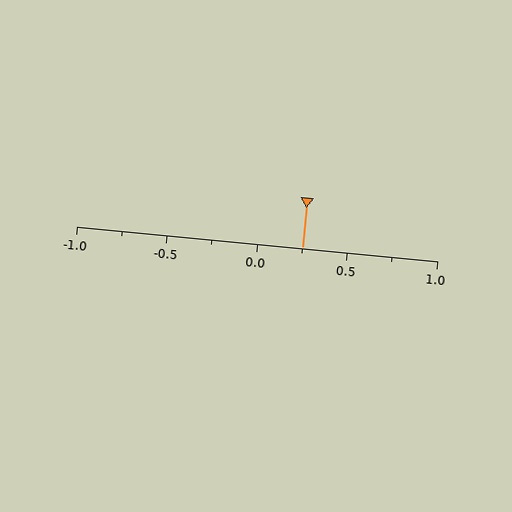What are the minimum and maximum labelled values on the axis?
The axis runs from -1.0 to 1.0.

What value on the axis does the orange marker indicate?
The marker indicates approximately 0.25.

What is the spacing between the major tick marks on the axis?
The major ticks are spaced 0.5 apart.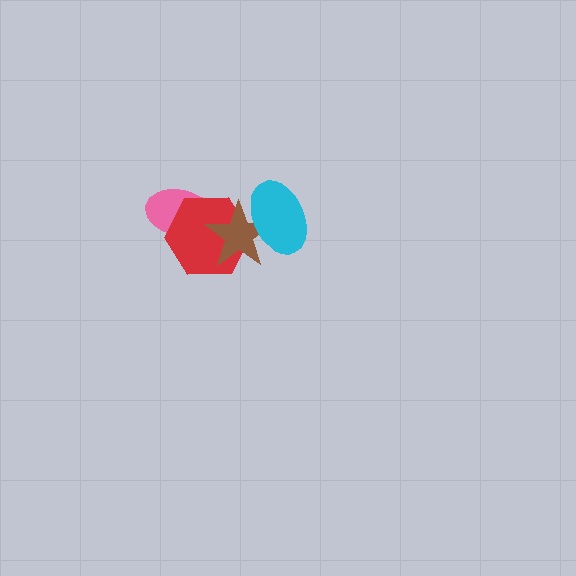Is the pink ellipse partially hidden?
Yes, it is partially covered by another shape.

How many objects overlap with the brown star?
3 objects overlap with the brown star.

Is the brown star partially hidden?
Yes, it is partially covered by another shape.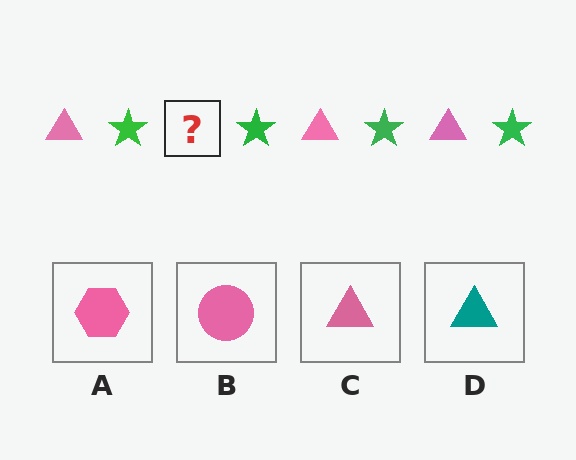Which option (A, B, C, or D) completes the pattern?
C.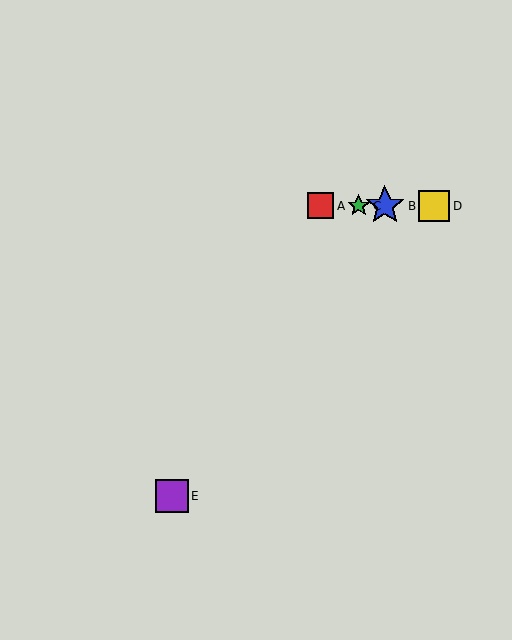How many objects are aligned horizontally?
4 objects (A, B, C, D) are aligned horizontally.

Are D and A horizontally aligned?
Yes, both are at y≈206.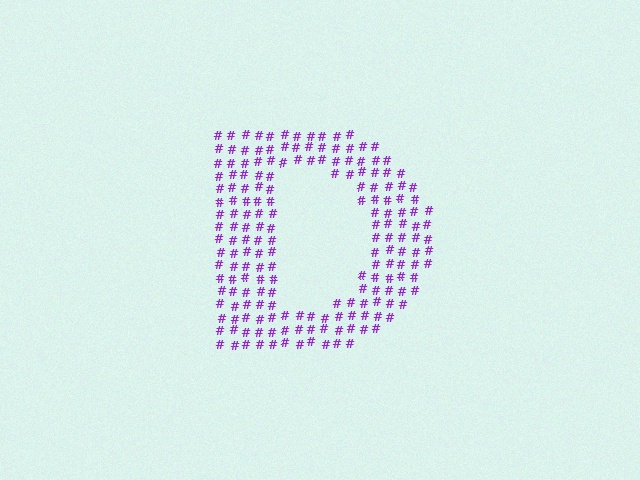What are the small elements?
The small elements are hash symbols.